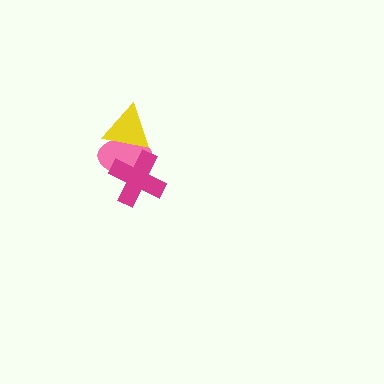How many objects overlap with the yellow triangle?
2 objects overlap with the yellow triangle.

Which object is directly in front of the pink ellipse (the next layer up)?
The yellow triangle is directly in front of the pink ellipse.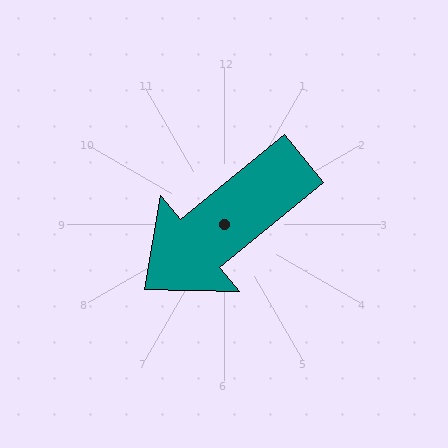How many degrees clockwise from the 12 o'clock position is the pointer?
Approximately 231 degrees.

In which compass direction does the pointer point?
Southwest.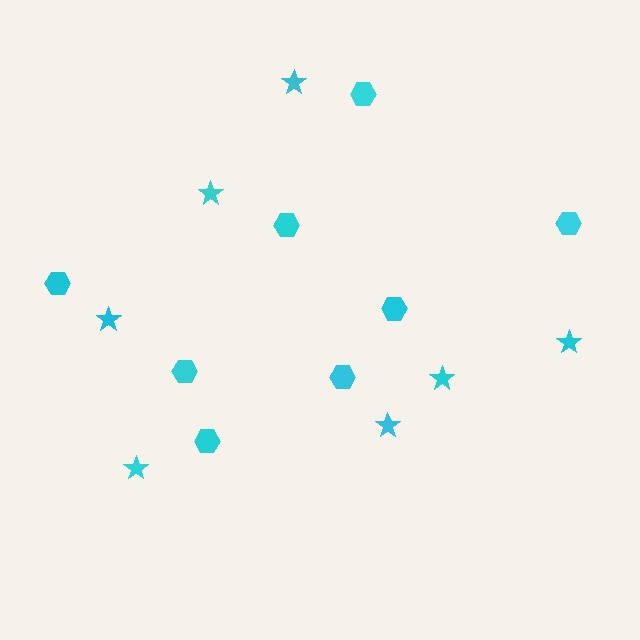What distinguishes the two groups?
There are 2 groups: one group of stars (7) and one group of hexagons (8).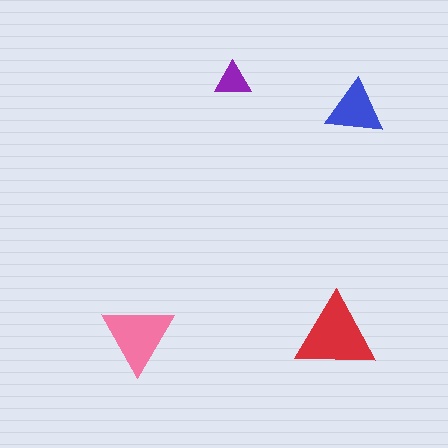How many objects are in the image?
There are 4 objects in the image.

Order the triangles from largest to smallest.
the red one, the pink one, the blue one, the purple one.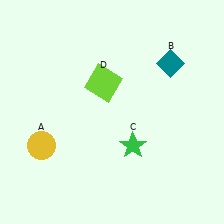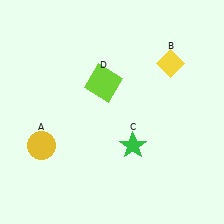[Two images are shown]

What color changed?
The diamond (B) changed from teal in Image 1 to yellow in Image 2.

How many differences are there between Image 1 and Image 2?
There is 1 difference between the two images.